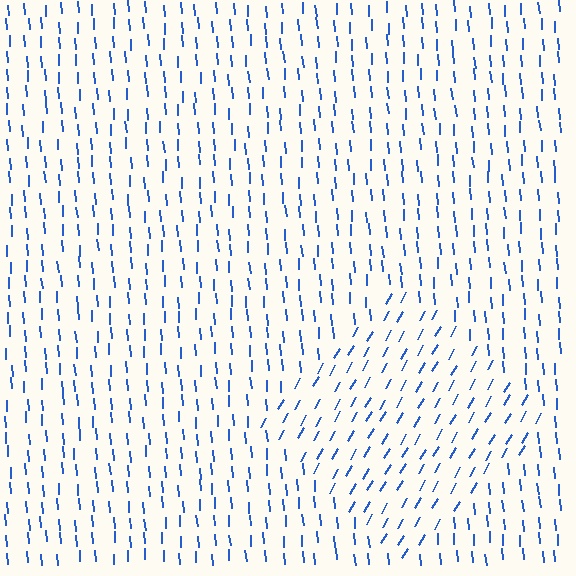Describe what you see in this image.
The image is filled with small blue line segments. A diamond region in the image has lines oriented differently from the surrounding lines, creating a visible texture boundary.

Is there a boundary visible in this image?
Yes, there is a texture boundary formed by a change in line orientation.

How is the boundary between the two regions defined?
The boundary is defined purely by a change in line orientation (approximately 34 degrees difference). All lines are the same color and thickness.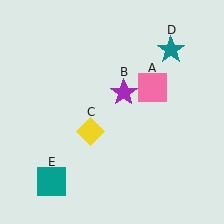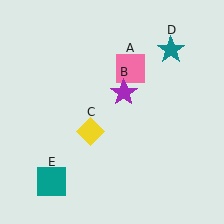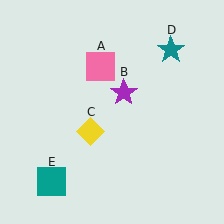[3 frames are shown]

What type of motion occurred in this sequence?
The pink square (object A) rotated counterclockwise around the center of the scene.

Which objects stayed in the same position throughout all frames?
Purple star (object B) and yellow diamond (object C) and teal star (object D) and teal square (object E) remained stationary.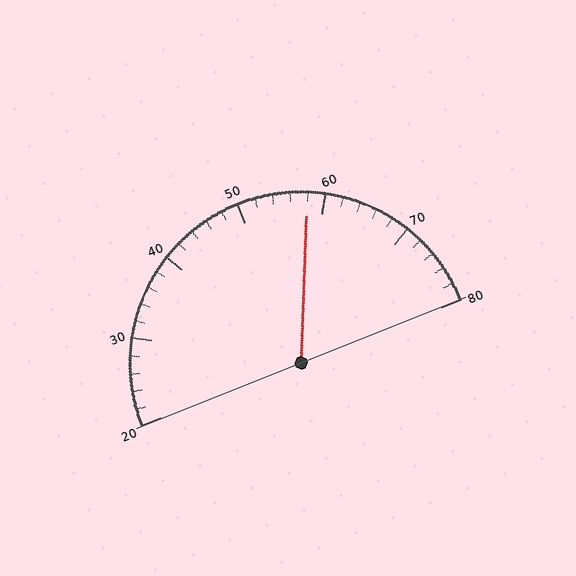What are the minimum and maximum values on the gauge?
The gauge ranges from 20 to 80.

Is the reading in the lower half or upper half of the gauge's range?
The reading is in the upper half of the range (20 to 80).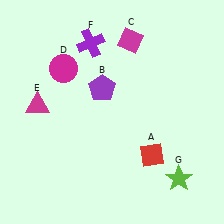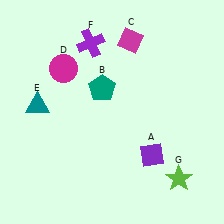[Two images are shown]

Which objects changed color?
A changed from red to purple. B changed from purple to teal. E changed from magenta to teal.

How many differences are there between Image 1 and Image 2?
There are 3 differences between the two images.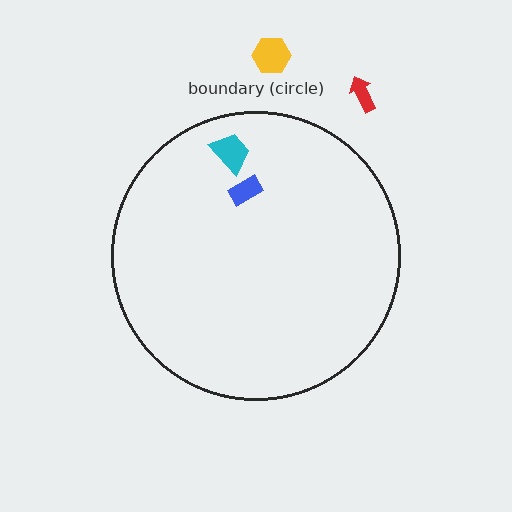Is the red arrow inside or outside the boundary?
Outside.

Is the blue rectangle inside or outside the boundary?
Inside.